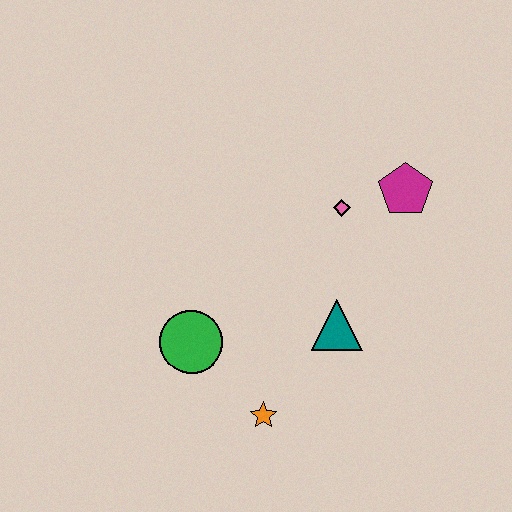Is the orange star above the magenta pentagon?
No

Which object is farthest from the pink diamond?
The orange star is farthest from the pink diamond.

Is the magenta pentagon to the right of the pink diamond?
Yes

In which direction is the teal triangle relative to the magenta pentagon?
The teal triangle is below the magenta pentagon.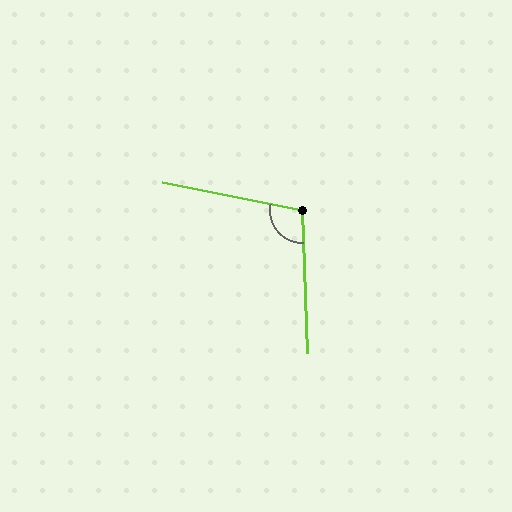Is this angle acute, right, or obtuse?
It is obtuse.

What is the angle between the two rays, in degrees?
Approximately 103 degrees.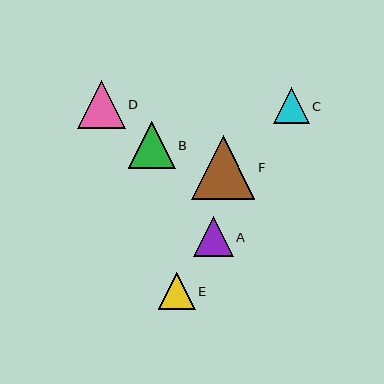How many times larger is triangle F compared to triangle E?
Triangle F is approximately 1.7 times the size of triangle E.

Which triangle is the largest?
Triangle F is the largest with a size of approximately 63 pixels.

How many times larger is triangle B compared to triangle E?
Triangle B is approximately 1.3 times the size of triangle E.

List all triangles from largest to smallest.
From largest to smallest: F, D, B, A, E, C.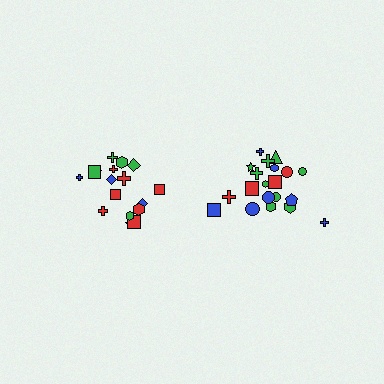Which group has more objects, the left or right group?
The right group.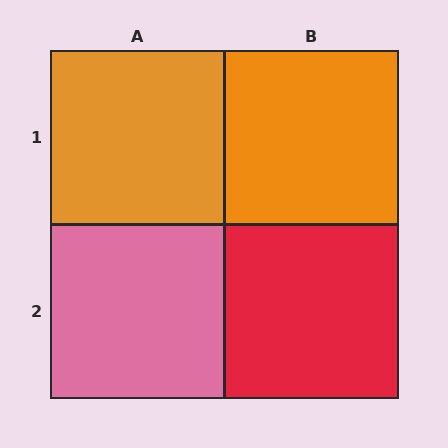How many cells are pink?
1 cell is pink.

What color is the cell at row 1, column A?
Orange.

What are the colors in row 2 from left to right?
Pink, red.